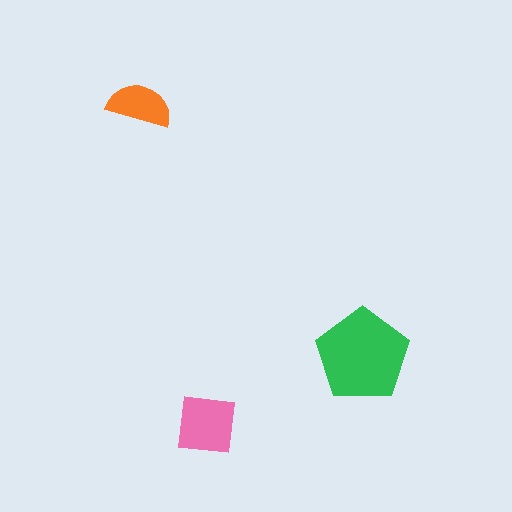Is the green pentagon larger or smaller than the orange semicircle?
Larger.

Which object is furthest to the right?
The green pentagon is rightmost.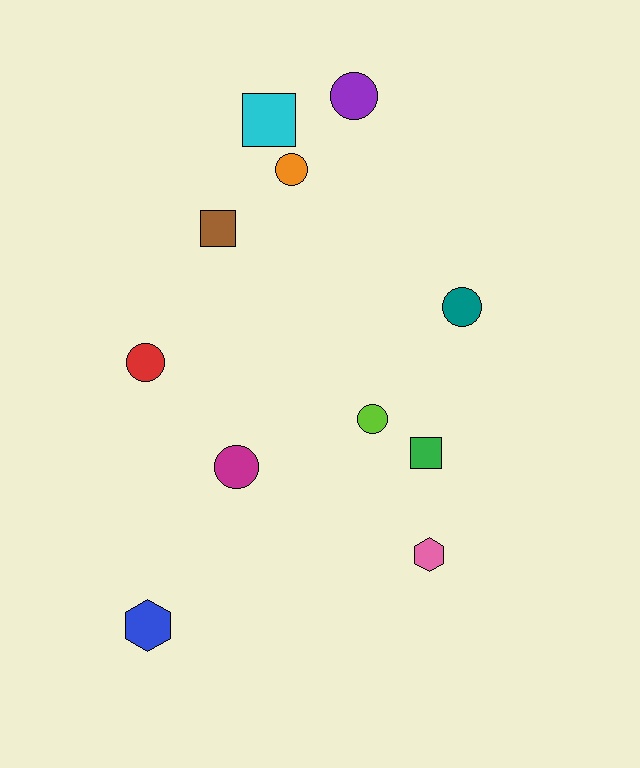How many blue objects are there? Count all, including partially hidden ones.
There is 1 blue object.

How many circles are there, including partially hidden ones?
There are 6 circles.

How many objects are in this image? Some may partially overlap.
There are 11 objects.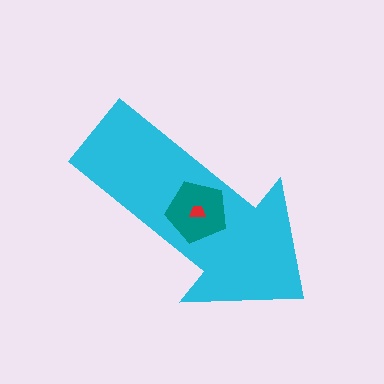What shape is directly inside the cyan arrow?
The teal pentagon.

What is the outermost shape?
The cyan arrow.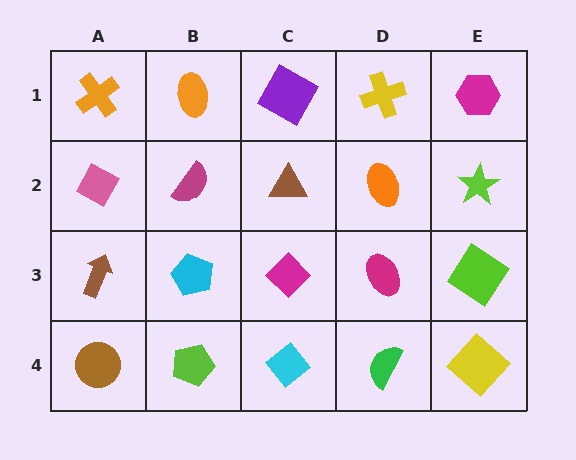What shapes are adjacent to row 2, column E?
A magenta hexagon (row 1, column E), a lime diamond (row 3, column E), an orange ellipse (row 2, column D).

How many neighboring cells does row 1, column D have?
3.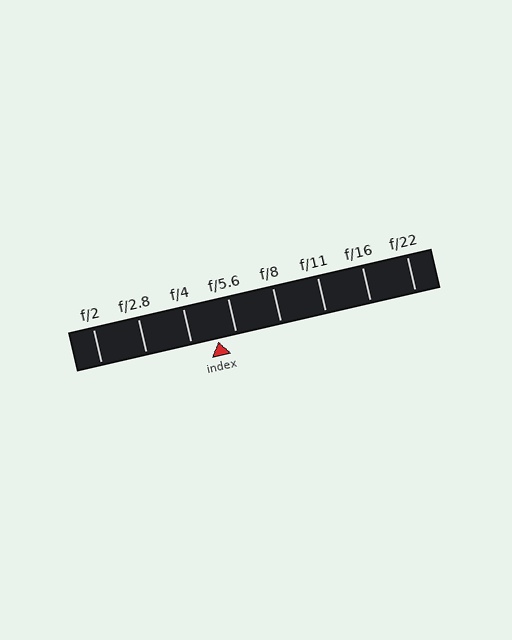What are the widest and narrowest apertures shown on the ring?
The widest aperture shown is f/2 and the narrowest is f/22.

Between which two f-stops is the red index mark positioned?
The index mark is between f/4 and f/5.6.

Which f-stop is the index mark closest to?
The index mark is closest to f/5.6.